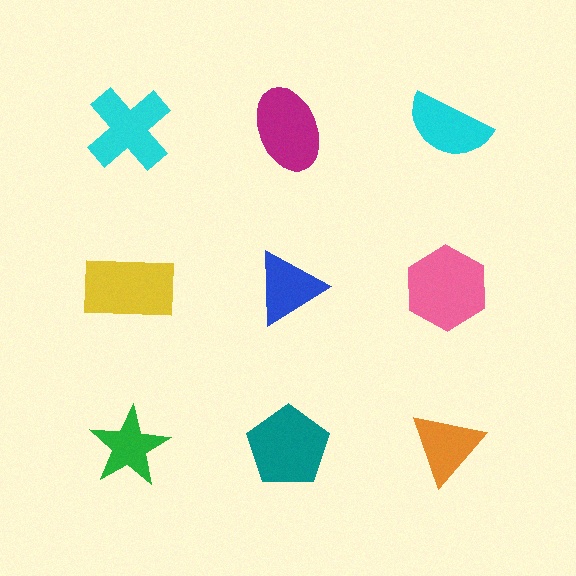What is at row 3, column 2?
A teal pentagon.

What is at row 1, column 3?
A cyan semicircle.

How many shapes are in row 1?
3 shapes.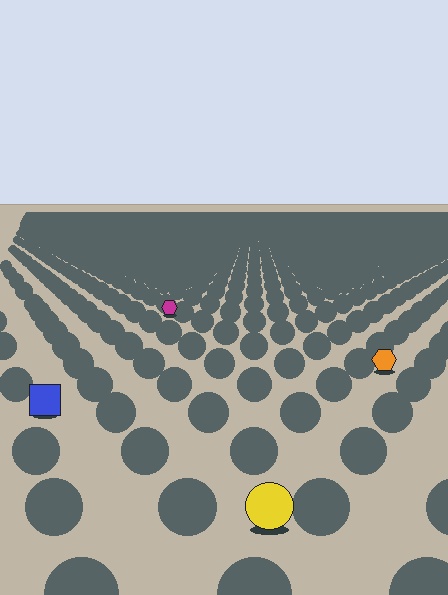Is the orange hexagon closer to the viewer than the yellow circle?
No. The yellow circle is closer — you can tell from the texture gradient: the ground texture is coarser near it.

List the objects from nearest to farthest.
From nearest to farthest: the yellow circle, the blue square, the orange hexagon, the magenta hexagon.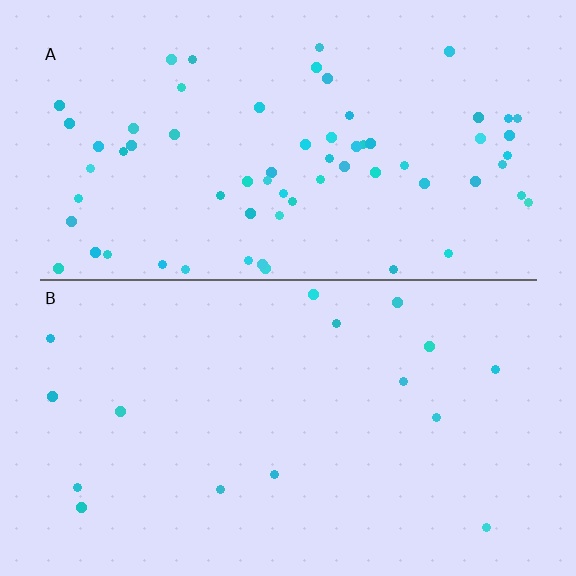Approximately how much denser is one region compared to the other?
Approximately 4.2× — region A over region B.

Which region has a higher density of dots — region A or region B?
A (the top).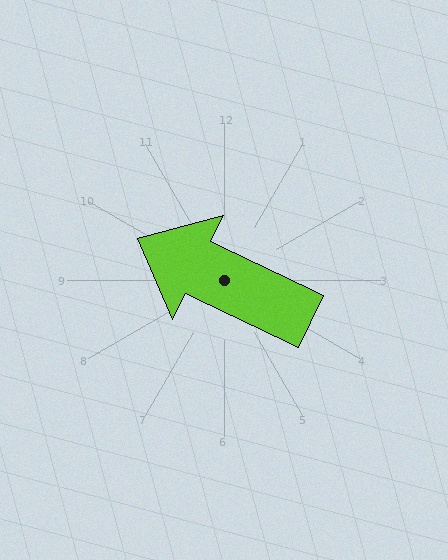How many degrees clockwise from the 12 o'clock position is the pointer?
Approximately 296 degrees.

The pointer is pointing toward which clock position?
Roughly 10 o'clock.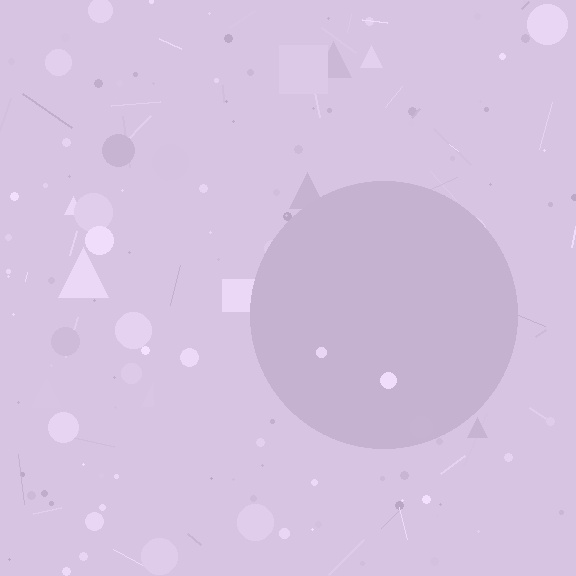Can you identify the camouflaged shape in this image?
The camouflaged shape is a circle.